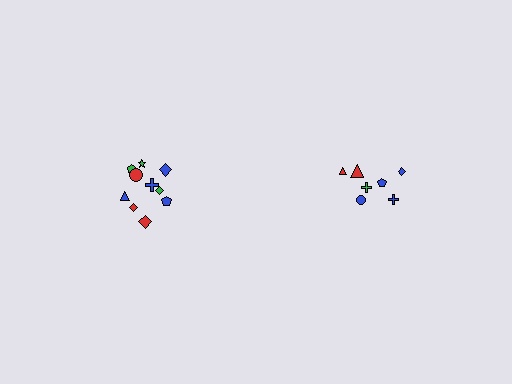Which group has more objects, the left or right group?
The left group.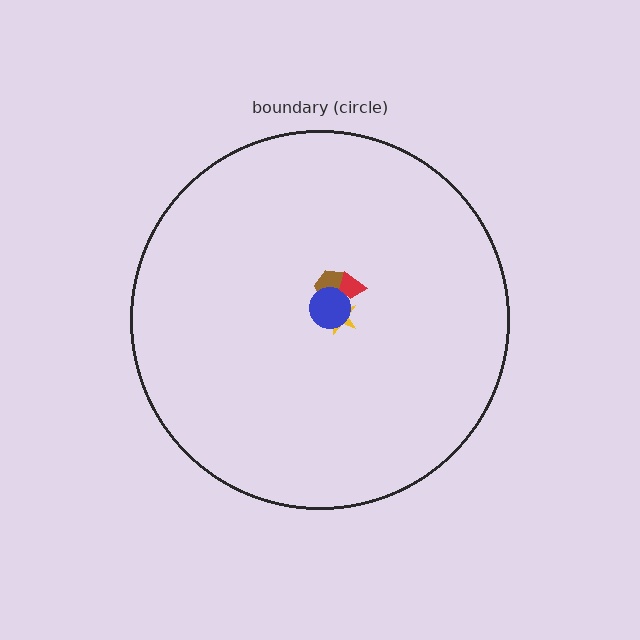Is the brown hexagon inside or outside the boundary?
Inside.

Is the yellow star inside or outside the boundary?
Inside.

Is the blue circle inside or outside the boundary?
Inside.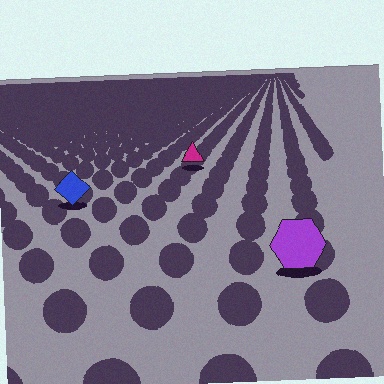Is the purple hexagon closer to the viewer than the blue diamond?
Yes. The purple hexagon is closer — you can tell from the texture gradient: the ground texture is coarser near it.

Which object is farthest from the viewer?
The magenta triangle is farthest from the viewer. It appears smaller and the ground texture around it is denser.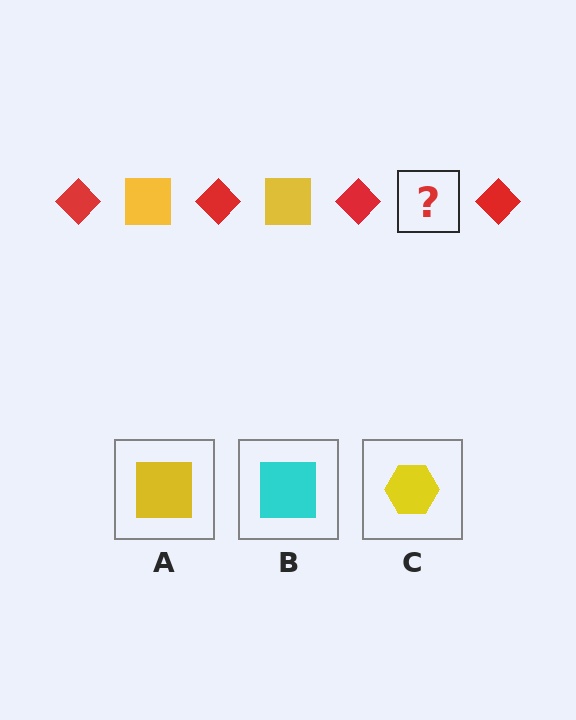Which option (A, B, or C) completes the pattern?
A.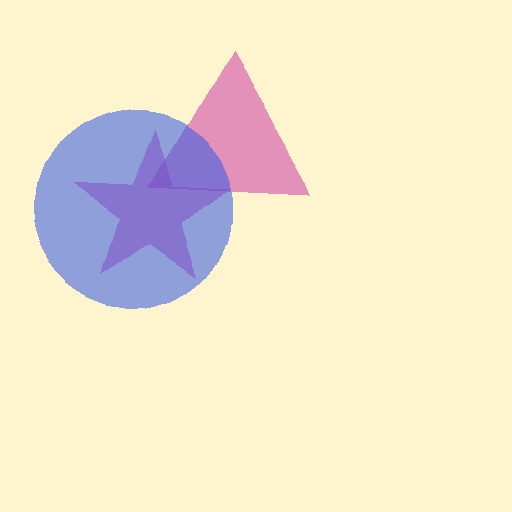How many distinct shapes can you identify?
There are 3 distinct shapes: a pink star, a magenta triangle, a blue circle.